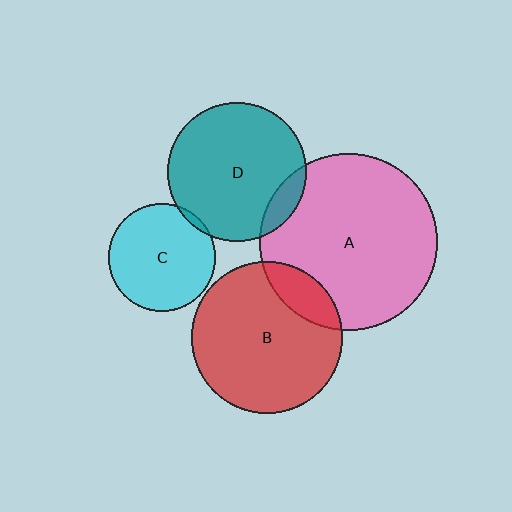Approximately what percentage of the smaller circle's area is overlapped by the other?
Approximately 15%.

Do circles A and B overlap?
Yes.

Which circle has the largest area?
Circle A (pink).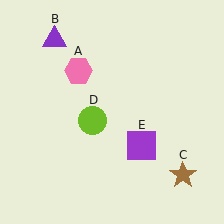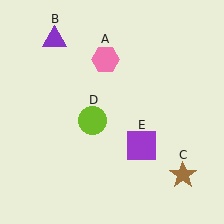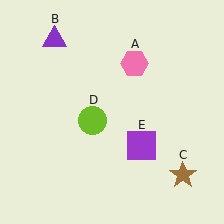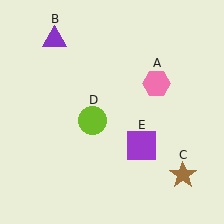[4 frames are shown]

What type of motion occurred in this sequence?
The pink hexagon (object A) rotated clockwise around the center of the scene.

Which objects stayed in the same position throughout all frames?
Purple triangle (object B) and brown star (object C) and lime circle (object D) and purple square (object E) remained stationary.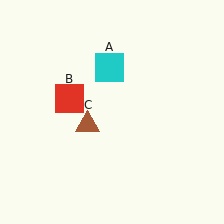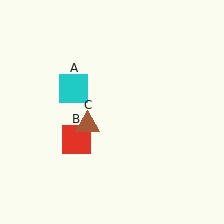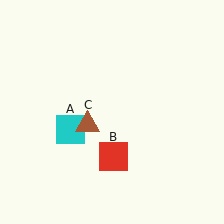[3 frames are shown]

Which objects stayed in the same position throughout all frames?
Brown triangle (object C) remained stationary.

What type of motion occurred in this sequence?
The cyan square (object A), red square (object B) rotated counterclockwise around the center of the scene.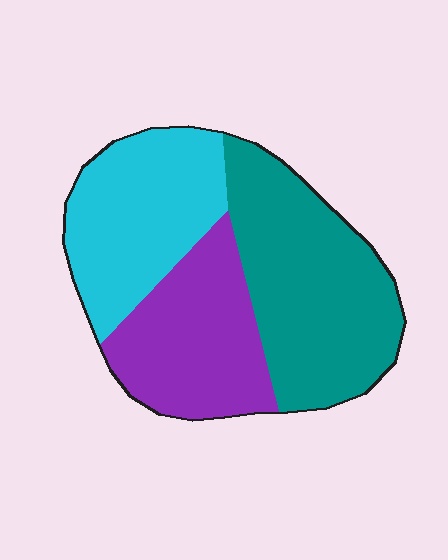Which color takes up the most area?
Teal, at roughly 40%.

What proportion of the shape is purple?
Purple takes up about one quarter (1/4) of the shape.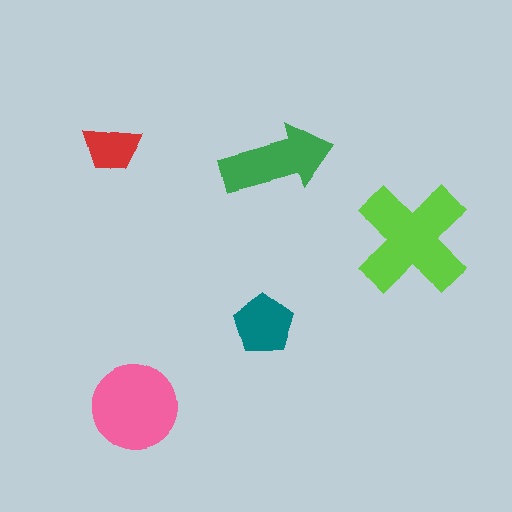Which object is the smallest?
The red trapezoid.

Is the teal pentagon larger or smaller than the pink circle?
Smaller.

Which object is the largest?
The lime cross.